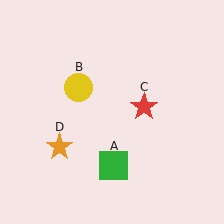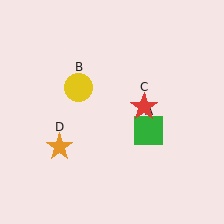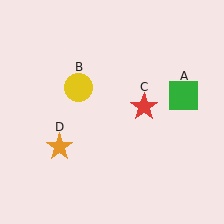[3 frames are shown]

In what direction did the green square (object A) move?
The green square (object A) moved up and to the right.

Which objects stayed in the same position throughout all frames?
Yellow circle (object B) and red star (object C) and orange star (object D) remained stationary.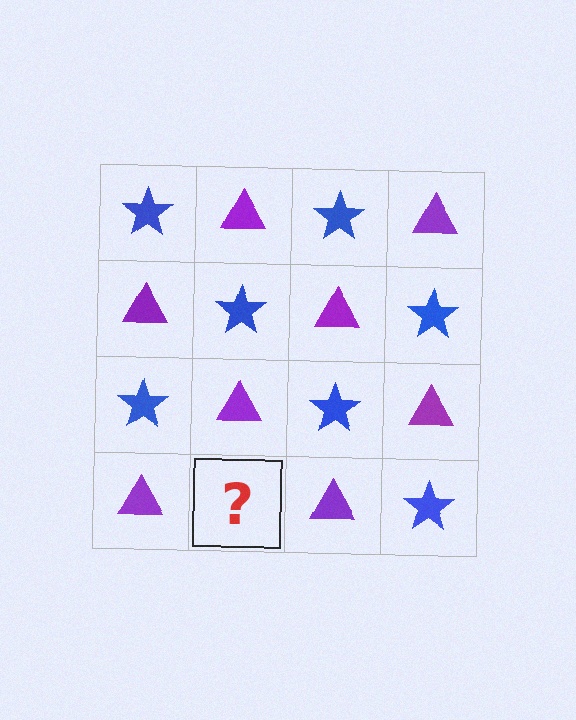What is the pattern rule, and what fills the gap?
The rule is that it alternates blue star and purple triangle in a checkerboard pattern. The gap should be filled with a blue star.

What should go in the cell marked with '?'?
The missing cell should contain a blue star.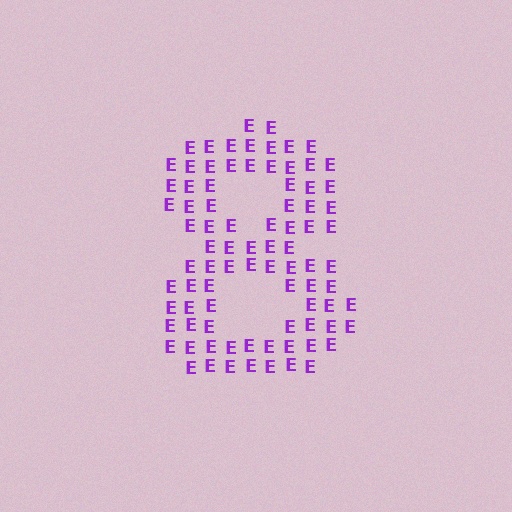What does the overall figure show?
The overall figure shows the digit 8.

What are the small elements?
The small elements are letter E's.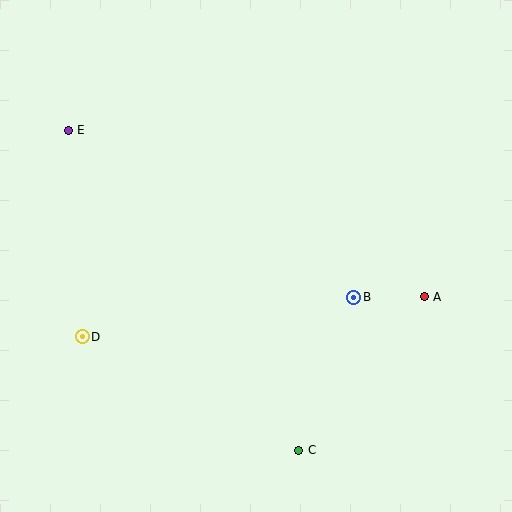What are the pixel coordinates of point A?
Point A is at (424, 297).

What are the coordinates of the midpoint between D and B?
The midpoint between D and B is at (218, 317).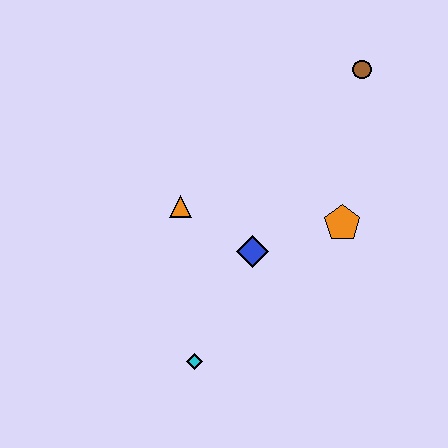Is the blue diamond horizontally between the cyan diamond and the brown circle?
Yes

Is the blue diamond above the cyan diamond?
Yes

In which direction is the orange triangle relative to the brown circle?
The orange triangle is to the left of the brown circle.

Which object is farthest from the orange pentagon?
The cyan diamond is farthest from the orange pentagon.